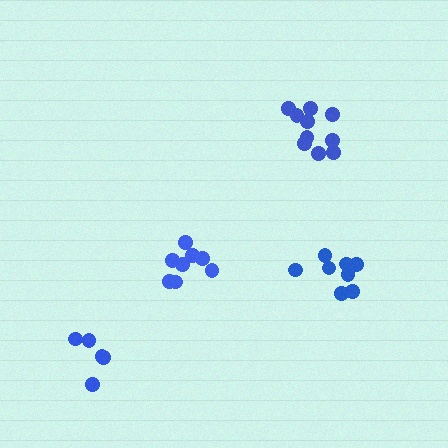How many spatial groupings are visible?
There are 4 spatial groupings.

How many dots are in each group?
Group 1: 10 dots, Group 2: 8 dots, Group 3: 8 dots, Group 4: 5 dots (31 total).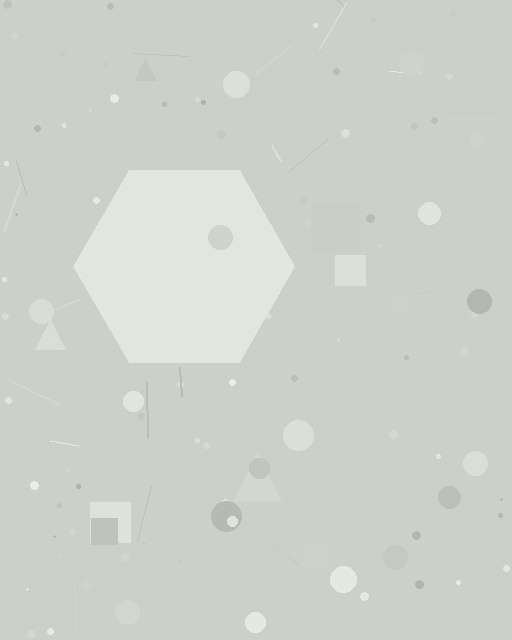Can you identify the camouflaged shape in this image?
The camouflaged shape is a hexagon.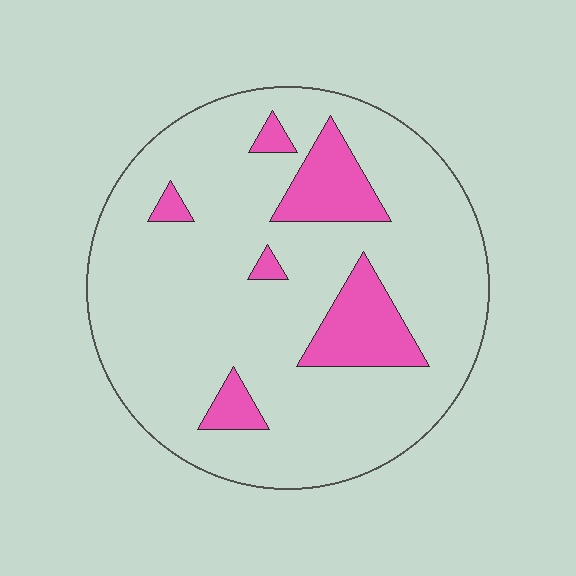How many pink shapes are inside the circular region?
6.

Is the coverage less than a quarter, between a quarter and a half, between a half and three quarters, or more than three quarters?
Less than a quarter.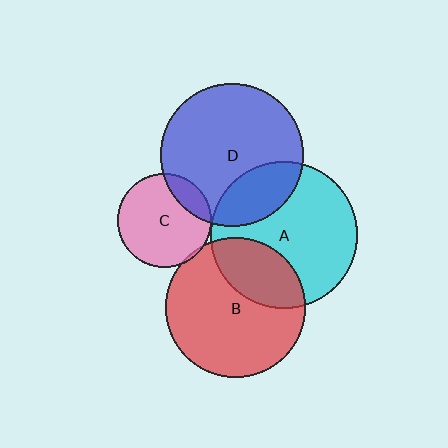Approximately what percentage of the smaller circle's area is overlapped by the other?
Approximately 25%.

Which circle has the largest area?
Circle A (cyan).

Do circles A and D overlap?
Yes.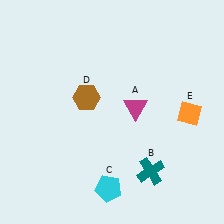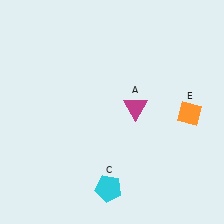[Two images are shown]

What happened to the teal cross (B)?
The teal cross (B) was removed in Image 2. It was in the bottom-right area of Image 1.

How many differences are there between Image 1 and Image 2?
There are 2 differences between the two images.